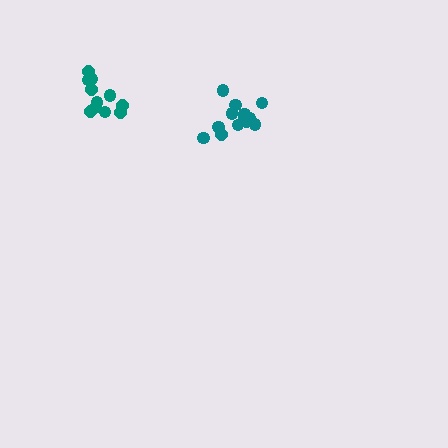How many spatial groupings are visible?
There are 2 spatial groupings.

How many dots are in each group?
Group 1: 11 dots, Group 2: 13 dots (24 total).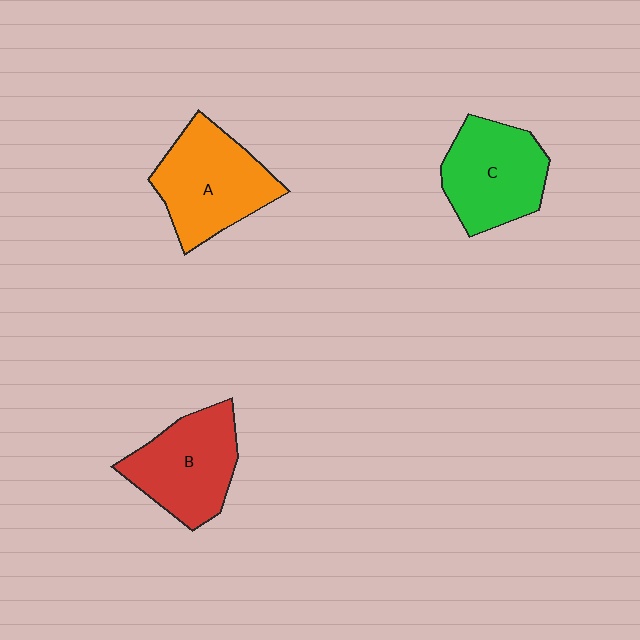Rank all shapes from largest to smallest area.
From largest to smallest: A (orange), B (red), C (green).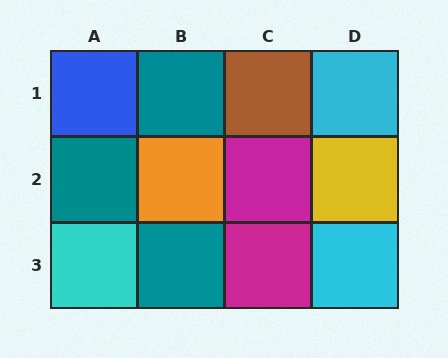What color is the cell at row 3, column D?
Cyan.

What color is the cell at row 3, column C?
Magenta.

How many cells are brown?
1 cell is brown.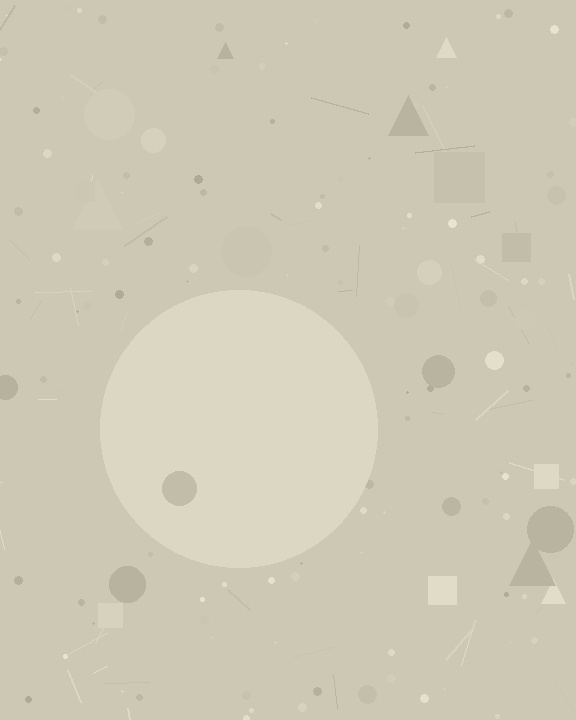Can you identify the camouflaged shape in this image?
The camouflaged shape is a circle.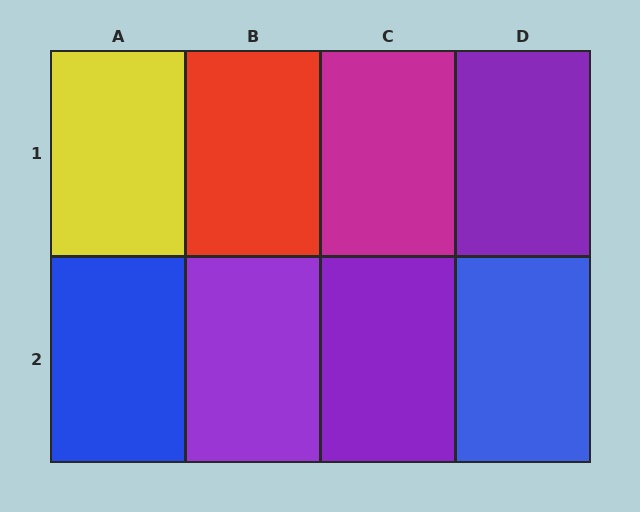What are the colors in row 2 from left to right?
Blue, purple, purple, blue.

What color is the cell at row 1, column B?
Red.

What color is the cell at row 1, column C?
Magenta.